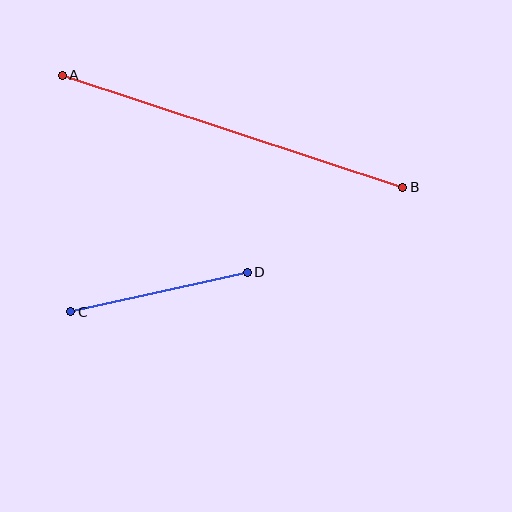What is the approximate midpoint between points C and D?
The midpoint is at approximately (159, 292) pixels.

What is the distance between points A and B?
The distance is approximately 359 pixels.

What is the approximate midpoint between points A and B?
The midpoint is at approximately (233, 131) pixels.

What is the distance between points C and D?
The distance is approximately 181 pixels.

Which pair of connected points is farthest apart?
Points A and B are farthest apart.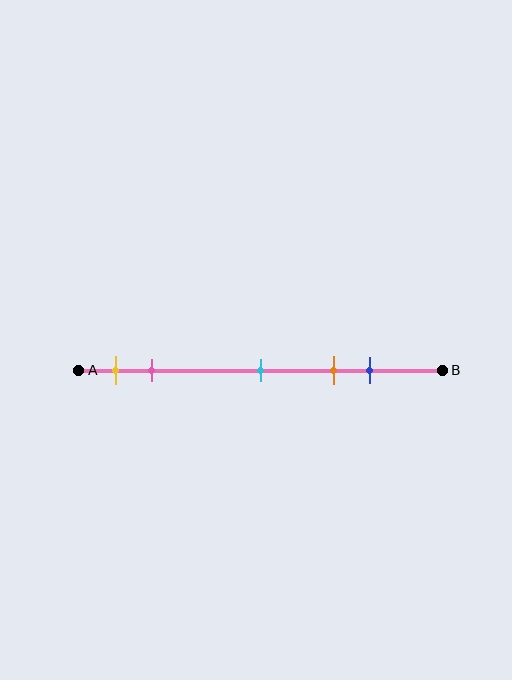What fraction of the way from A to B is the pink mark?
The pink mark is approximately 20% (0.2) of the way from A to B.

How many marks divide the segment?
There are 5 marks dividing the segment.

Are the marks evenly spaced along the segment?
No, the marks are not evenly spaced.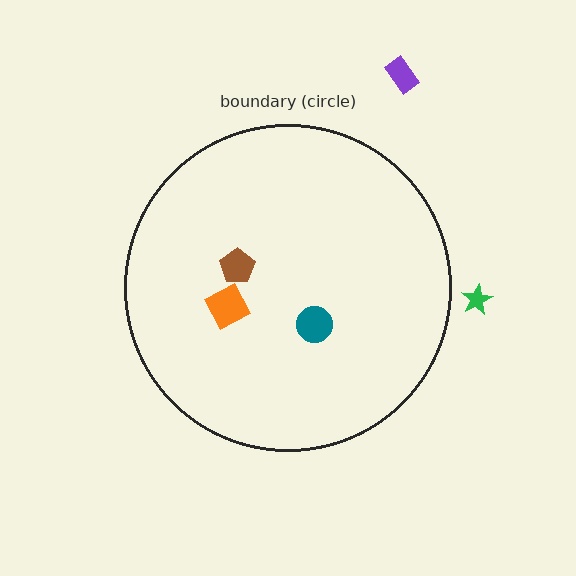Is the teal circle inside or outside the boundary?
Inside.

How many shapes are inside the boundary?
3 inside, 2 outside.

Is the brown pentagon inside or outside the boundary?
Inside.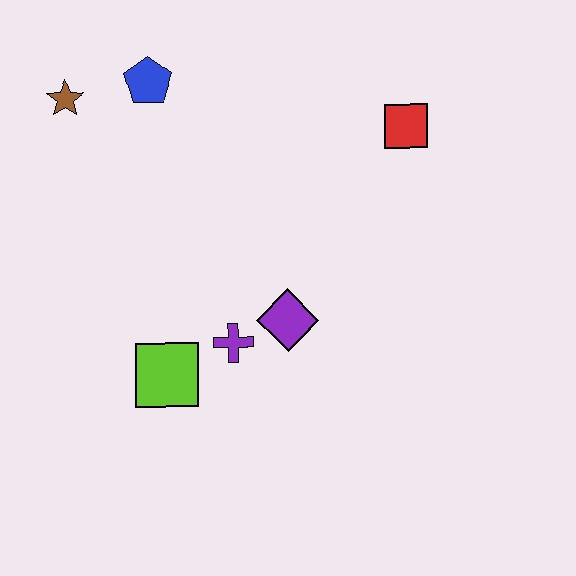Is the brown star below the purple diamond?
No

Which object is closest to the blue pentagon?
The brown star is closest to the blue pentagon.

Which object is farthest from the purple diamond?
The brown star is farthest from the purple diamond.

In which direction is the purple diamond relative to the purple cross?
The purple diamond is to the right of the purple cross.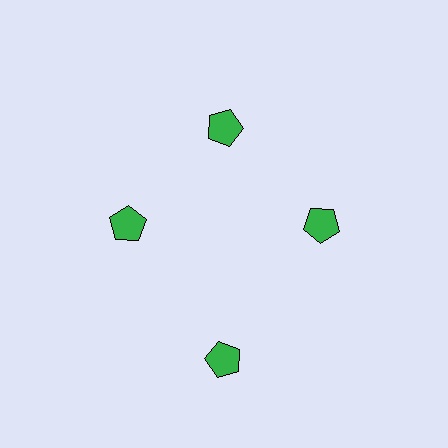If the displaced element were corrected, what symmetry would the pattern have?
It would have 4-fold rotational symmetry — the pattern would map onto itself every 90 degrees.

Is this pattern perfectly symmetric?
No. The 4 green pentagons are arranged in a ring, but one element near the 6 o'clock position is pushed outward from the center, breaking the 4-fold rotational symmetry.